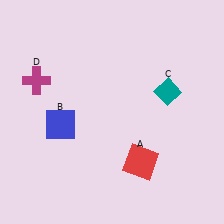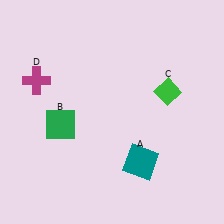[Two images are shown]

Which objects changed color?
A changed from red to teal. B changed from blue to green. C changed from teal to green.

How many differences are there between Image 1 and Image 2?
There are 3 differences between the two images.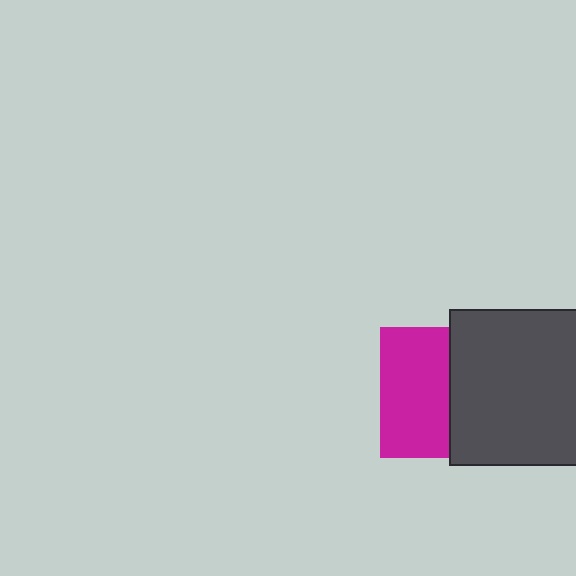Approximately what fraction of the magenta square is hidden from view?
Roughly 47% of the magenta square is hidden behind the dark gray square.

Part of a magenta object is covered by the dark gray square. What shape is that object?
It is a square.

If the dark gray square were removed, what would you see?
You would see the complete magenta square.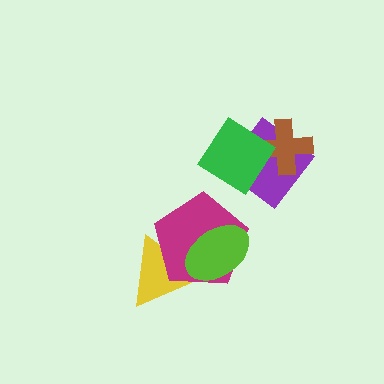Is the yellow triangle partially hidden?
Yes, it is partially covered by another shape.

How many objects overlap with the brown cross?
2 objects overlap with the brown cross.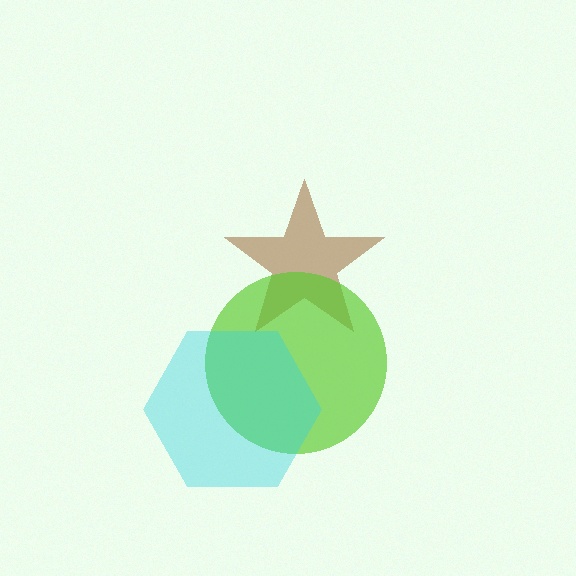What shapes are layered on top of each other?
The layered shapes are: a brown star, a lime circle, a cyan hexagon.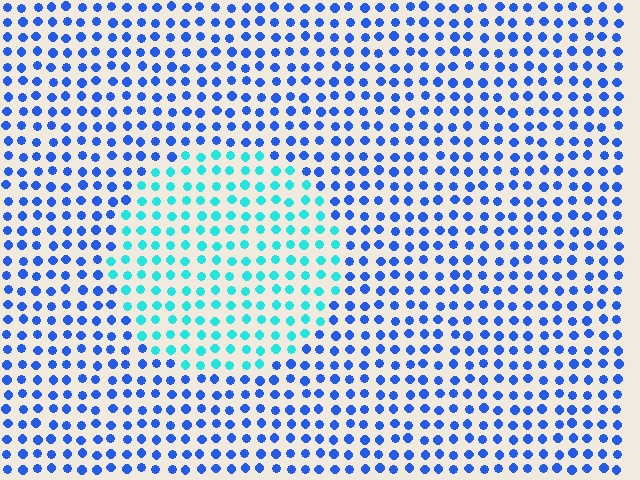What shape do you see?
I see a circle.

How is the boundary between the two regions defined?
The boundary is defined purely by a slight shift in hue (about 45 degrees). Spacing, size, and orientation are identical on both sides.